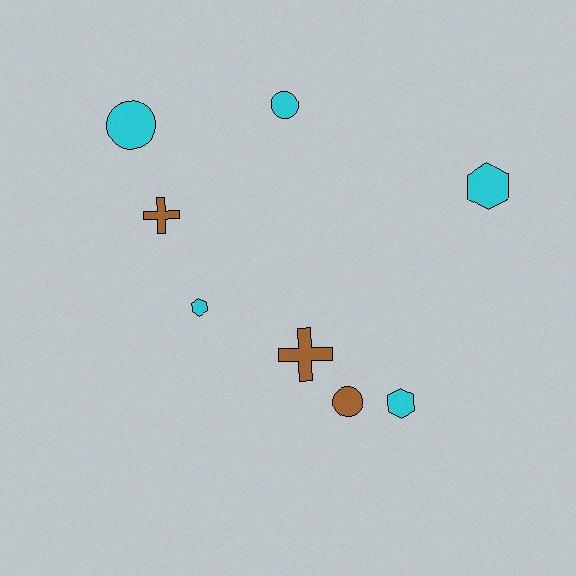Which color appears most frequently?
Cyan, with 5 objects.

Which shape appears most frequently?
Circle, with 3 objects.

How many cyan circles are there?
There are 2 cyan circles.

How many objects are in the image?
There are 8 objects.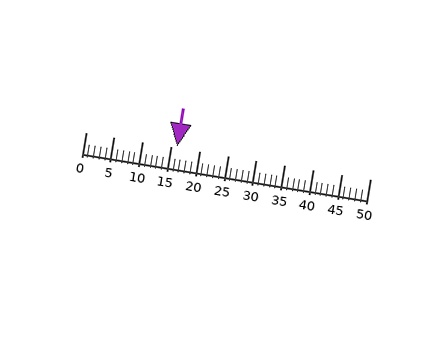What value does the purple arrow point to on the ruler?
The purple arrow points to approximately 16.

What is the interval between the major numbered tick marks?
The major tick marks are spaced 5 units apart.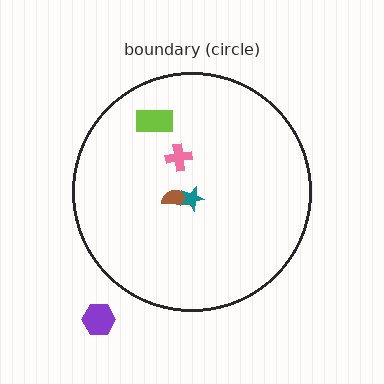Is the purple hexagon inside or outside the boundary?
Outside.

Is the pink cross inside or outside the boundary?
Inside.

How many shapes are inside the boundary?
4 inside, 1 outside.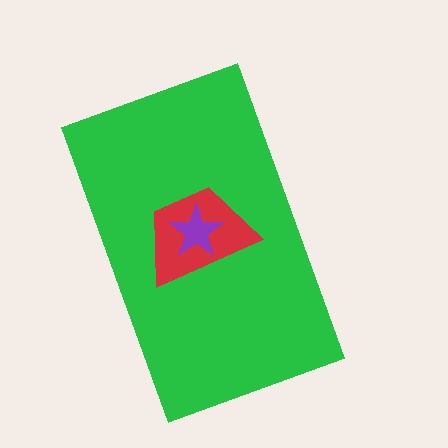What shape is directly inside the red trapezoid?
The purple star.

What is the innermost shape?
The purple star.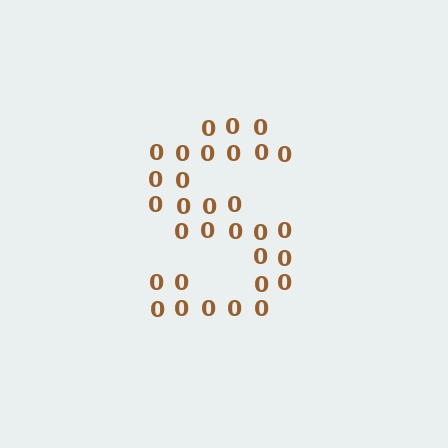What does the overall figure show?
The overall figure shows the letter S.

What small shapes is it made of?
It is made of small digit 0's.